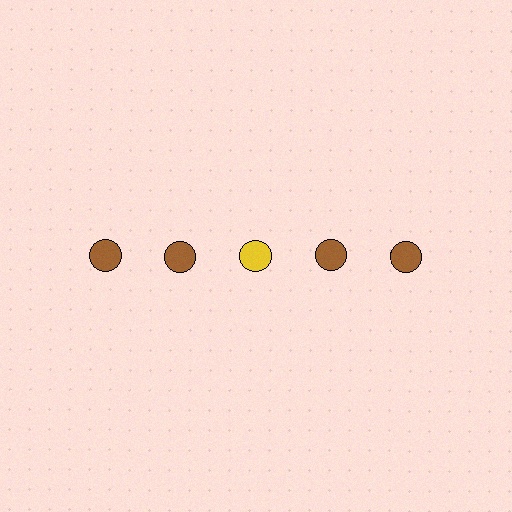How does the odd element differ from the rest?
It has a different color: yellow instead of brown.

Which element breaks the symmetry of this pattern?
The yellow circle in the top row, center column breaks the symmetry. All other shapes are brown circles.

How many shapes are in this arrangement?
There are 5 shapes arranged in a grid pattern.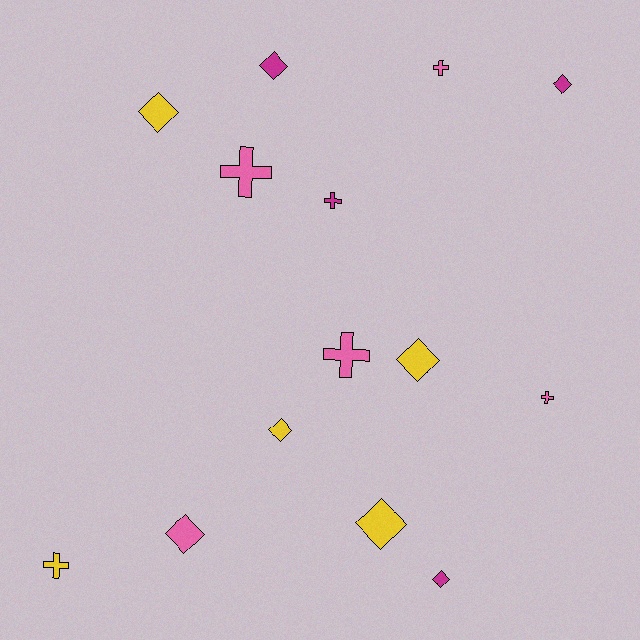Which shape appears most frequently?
Diamond, with 8 objects.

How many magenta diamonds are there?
There are 3 magenta diamonds.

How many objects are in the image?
There are 14 objects.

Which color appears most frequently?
Yellow, with 5 objects.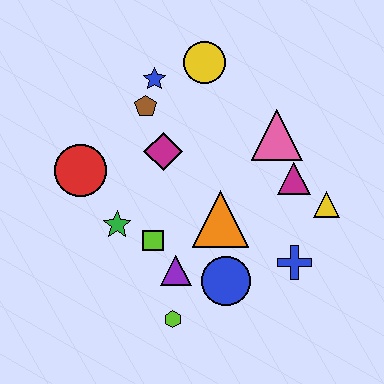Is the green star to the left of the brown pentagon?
Yes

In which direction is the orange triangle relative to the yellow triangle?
The orange triangle is to the left of the yellow triangle.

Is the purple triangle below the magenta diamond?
Yes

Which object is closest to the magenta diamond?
The brown pentagon is closest to the magenta diamond.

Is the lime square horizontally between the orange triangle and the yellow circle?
No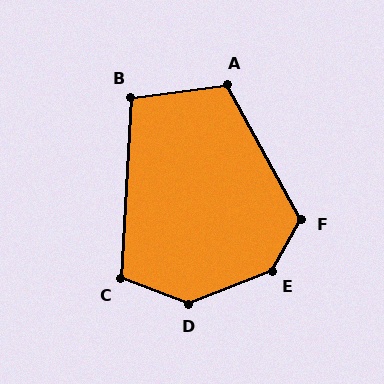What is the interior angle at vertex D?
Approximately 137 degrees (obtuse).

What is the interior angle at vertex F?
Approximately 122 degrees (obtuse).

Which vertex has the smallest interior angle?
B, at approximately 101 degrees.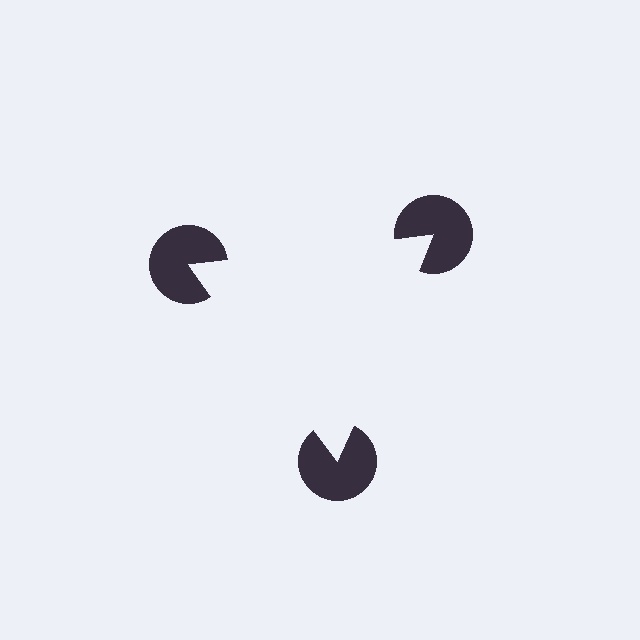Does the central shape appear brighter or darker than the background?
It typically appears slightly brighter than the background, even though no actual brightness change is drawn.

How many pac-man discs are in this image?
There are 3 — one at each vertex of the illusory triangle.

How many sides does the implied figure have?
3 sides.